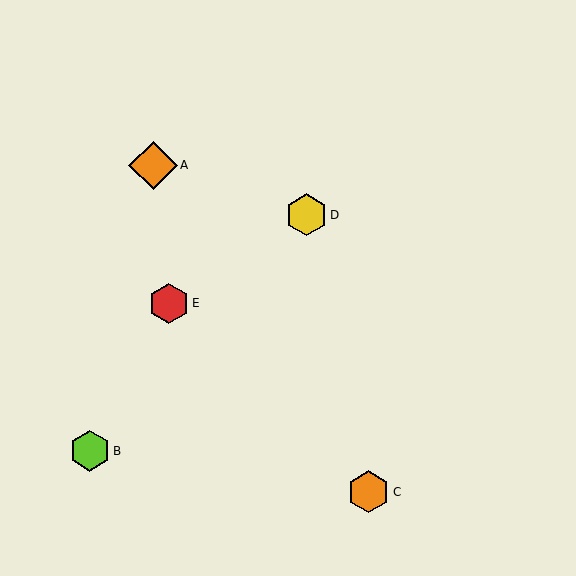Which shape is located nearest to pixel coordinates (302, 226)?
The yellow hexagon (labeled D) at (306, 215) is nearest to that location.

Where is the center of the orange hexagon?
The center of the orange hexagon is at (369, 492).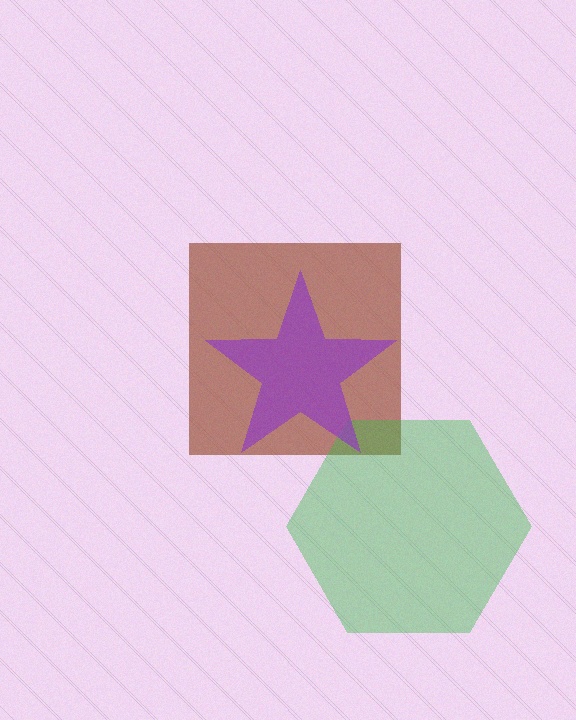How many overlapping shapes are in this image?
There are 3 overlapping shapes in the image.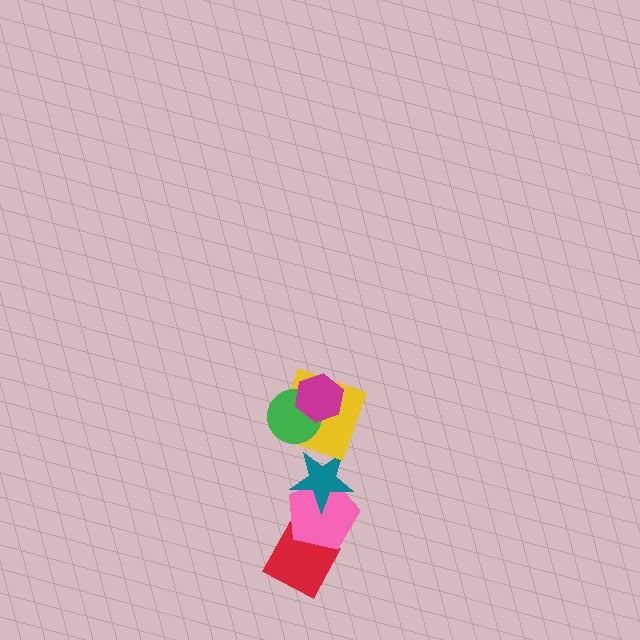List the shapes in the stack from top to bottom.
From top to bottom: the magenta hexagon, the green circle, the yellow square, the teal star, the pink pentagon, the red diamond.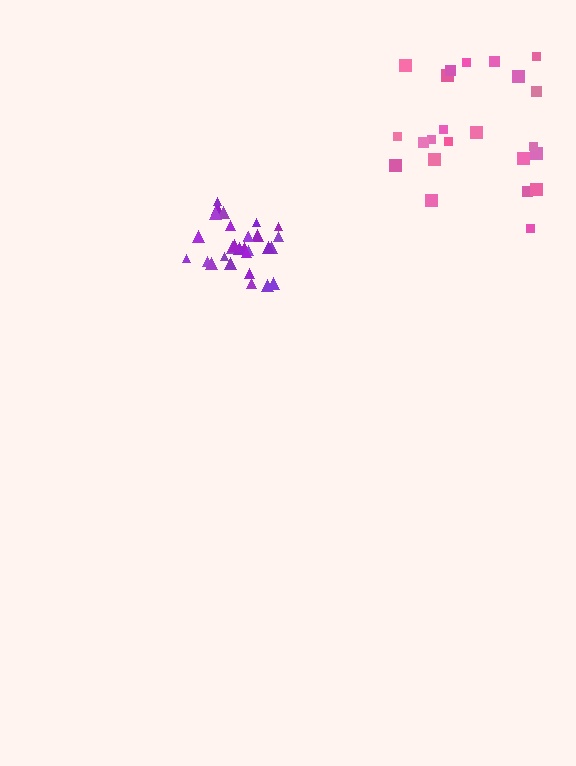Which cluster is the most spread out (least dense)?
Pink.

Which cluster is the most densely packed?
Purple.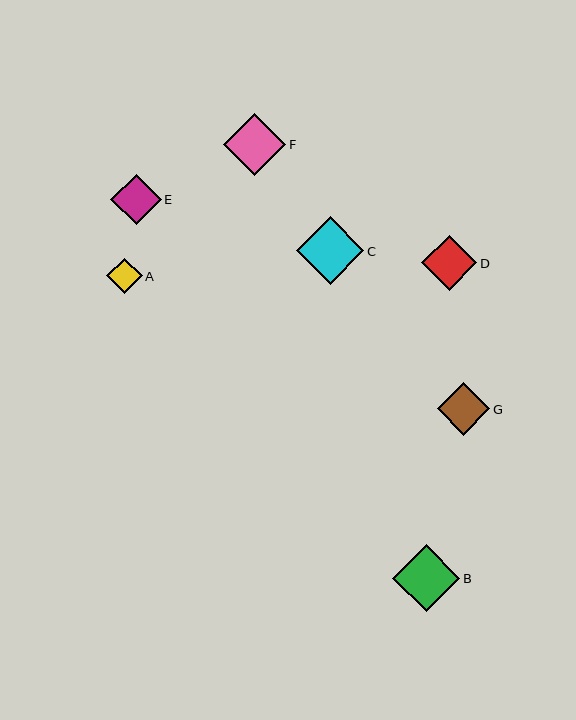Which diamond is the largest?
Diamond C is the largest with a size of approximately 67 pixels.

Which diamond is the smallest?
Diamond A is the smallest with a size of approximately 36 pixels.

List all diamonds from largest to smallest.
From largest to smallest: C, B, F, D, G, E, A.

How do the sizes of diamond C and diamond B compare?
Diamond C and diamond B are approximately the same size.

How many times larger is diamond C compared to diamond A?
Diamond C is approximately 1.9 times the size of diamond A.